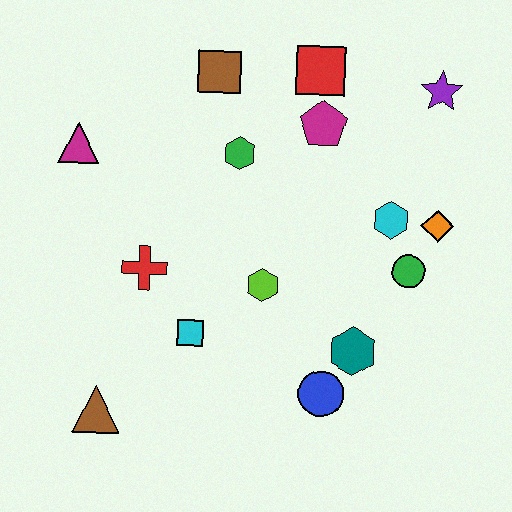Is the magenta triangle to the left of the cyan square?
Yes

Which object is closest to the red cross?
The cyan square is closest to the red cross.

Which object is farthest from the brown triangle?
The purple star is farthest from the brown triangle.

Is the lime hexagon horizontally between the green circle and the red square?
No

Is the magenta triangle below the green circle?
No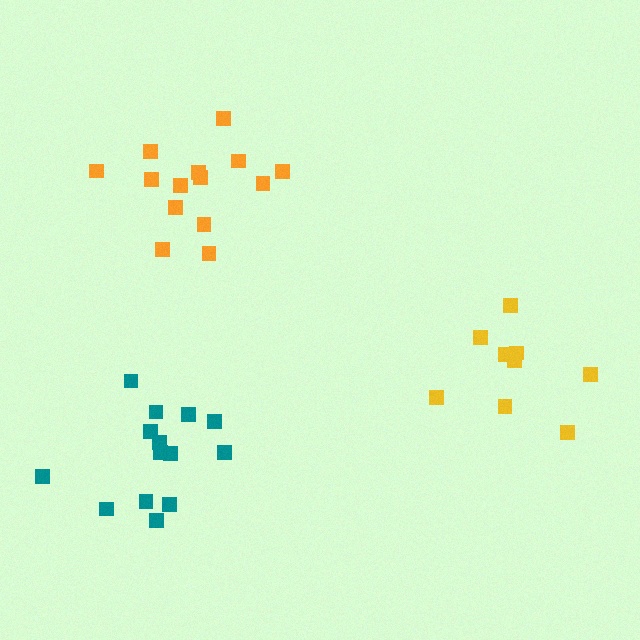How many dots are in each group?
Group 1: 9 dots, Group 2: 14 dots, Group 3: 14 dots (37 total).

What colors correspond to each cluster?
The clusters are colored: yellow, orange, teal.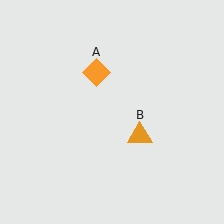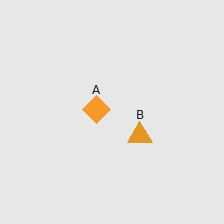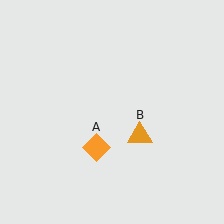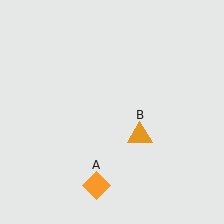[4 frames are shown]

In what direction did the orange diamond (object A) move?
The orange diamond (object A) moved down.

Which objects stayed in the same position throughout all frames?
Orange triangle (object B) remained stationary.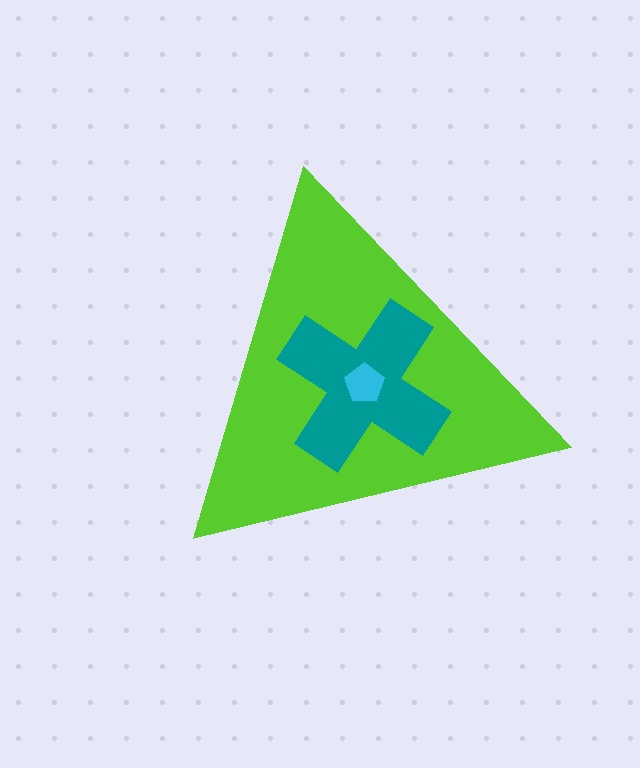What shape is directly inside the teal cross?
The cyan pentagon.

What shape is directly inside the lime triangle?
The teal cross.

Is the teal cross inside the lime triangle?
Yes.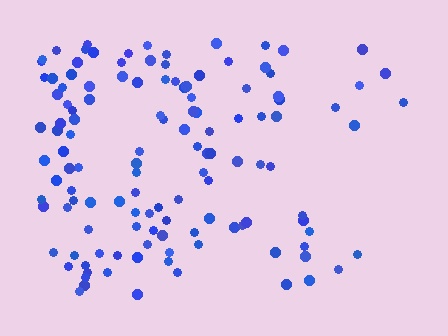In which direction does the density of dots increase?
From right to left, with the left side densest.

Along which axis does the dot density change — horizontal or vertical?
Horizontal.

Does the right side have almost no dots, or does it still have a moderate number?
Still a moderate number, just noticeably fewer than the left.